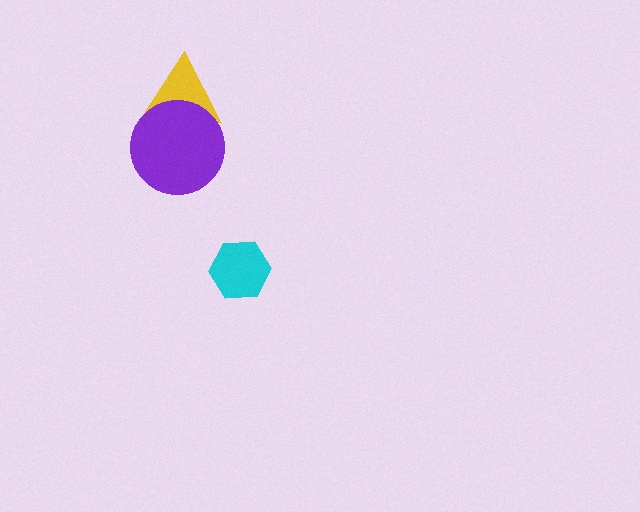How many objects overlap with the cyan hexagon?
0 objects overlap with the cyan hexagon.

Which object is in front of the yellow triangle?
The purple circle is in front of the yellow triangle.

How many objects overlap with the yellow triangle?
1 object overlaps with the yellow triangle.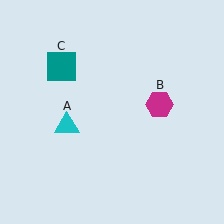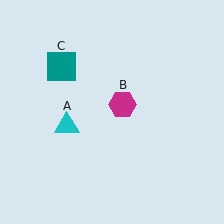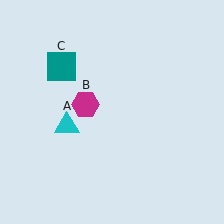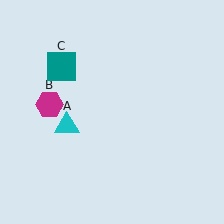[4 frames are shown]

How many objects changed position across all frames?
1 object changed position: magenta hexagon (object B).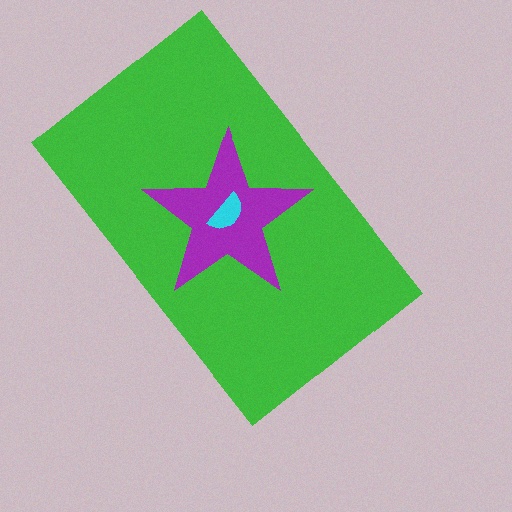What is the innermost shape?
The cyan semicircle.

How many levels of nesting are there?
3.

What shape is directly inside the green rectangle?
The purple star.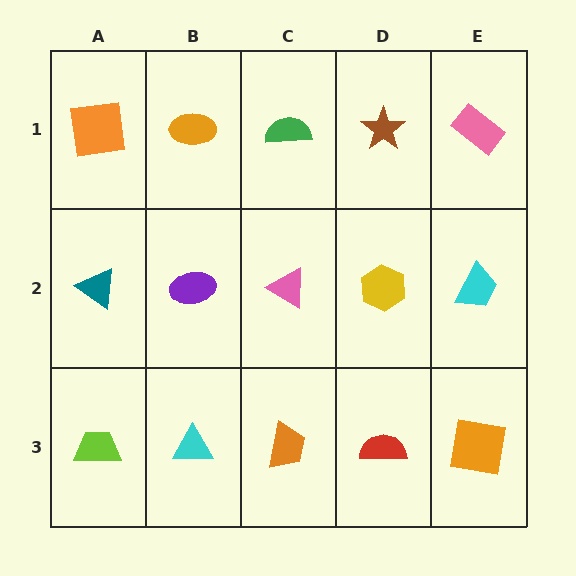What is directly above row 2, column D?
A brown star.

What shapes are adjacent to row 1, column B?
A purple ellipse (row 2, column B), an orange square (row 1, column A), a green semicircle (row 1, column C).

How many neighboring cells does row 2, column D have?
4.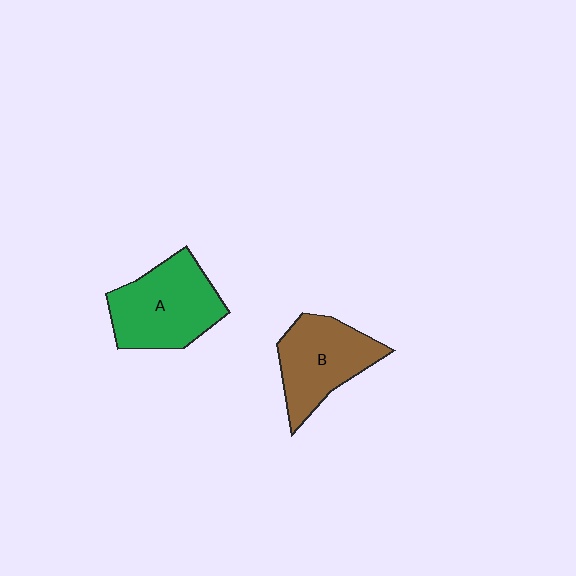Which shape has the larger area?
Shape A (green).